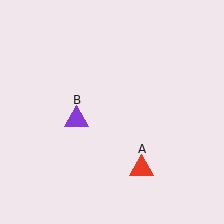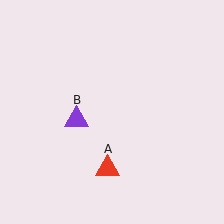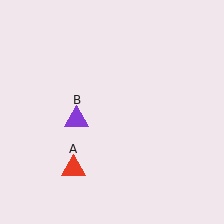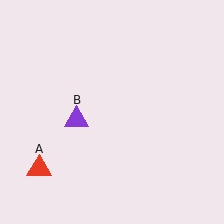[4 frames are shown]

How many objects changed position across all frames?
1 object changed position: red triangle (object A).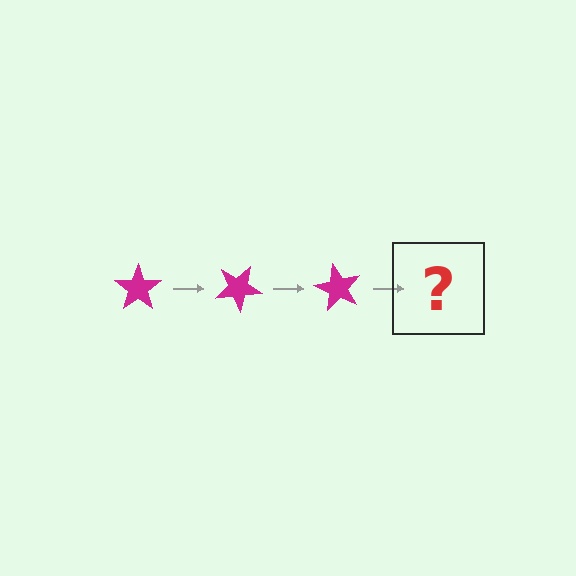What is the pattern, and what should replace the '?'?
The pattern is that the star rotates 30 degrees each step. The '?' should be a magenta star rotated 90 degrees.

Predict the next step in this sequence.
The next step is a magenta star rotated 90 degrees.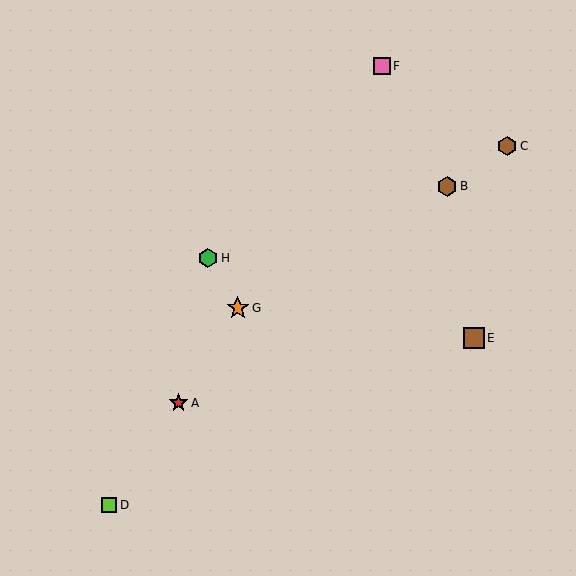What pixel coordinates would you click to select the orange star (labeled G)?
Click at (238, 308) to select the orange star G.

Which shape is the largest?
The orange star (labeled G) is the largest.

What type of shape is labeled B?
Shape B is a brown hexagon.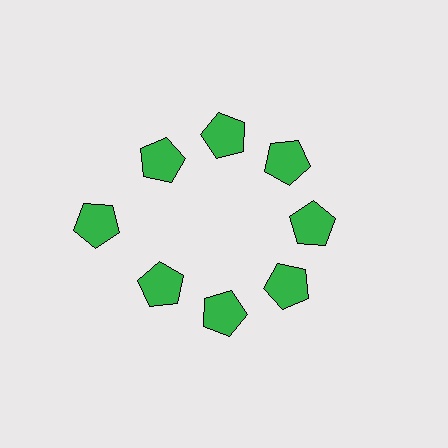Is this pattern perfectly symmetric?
No. The 8 green pentagons are arranged in a ring, but one element near the 9 o'clock position is pushed outward from the center, breaking the 8-fold rotational symmetry.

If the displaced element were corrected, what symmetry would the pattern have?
It would have 8-fold rotational symmetry — the pattern would map onto itself every 45 degrees.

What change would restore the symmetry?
The symmetry would be restored by moving it inward, back onto the ring so that all 8 pentagons sit at equal angles and equal distance from the center.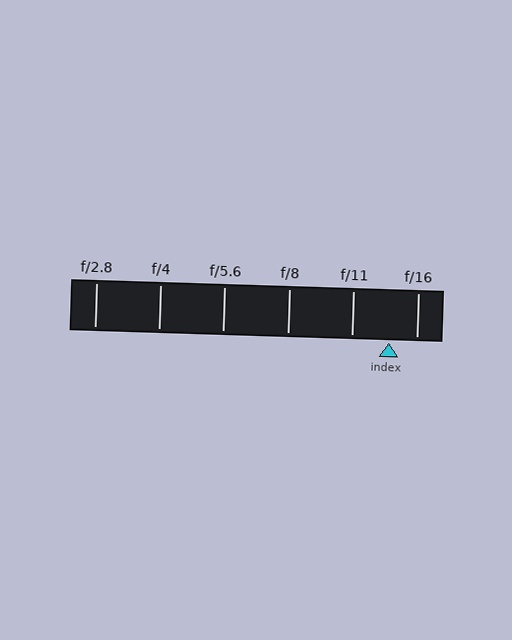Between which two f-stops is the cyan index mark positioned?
The index mark is between f/11 and f/16.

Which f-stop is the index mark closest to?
The index mark is closest to f/16.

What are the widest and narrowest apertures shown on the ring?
The widest aperture shown is f/2.8 and the narrowest is f/16.